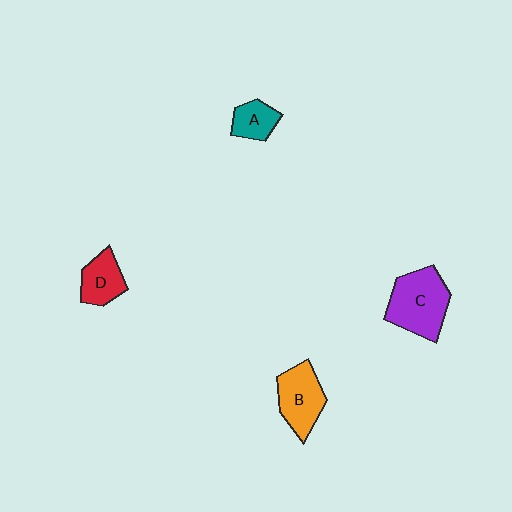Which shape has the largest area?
Shape C (purple).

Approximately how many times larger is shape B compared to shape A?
Approximately 1.7 times.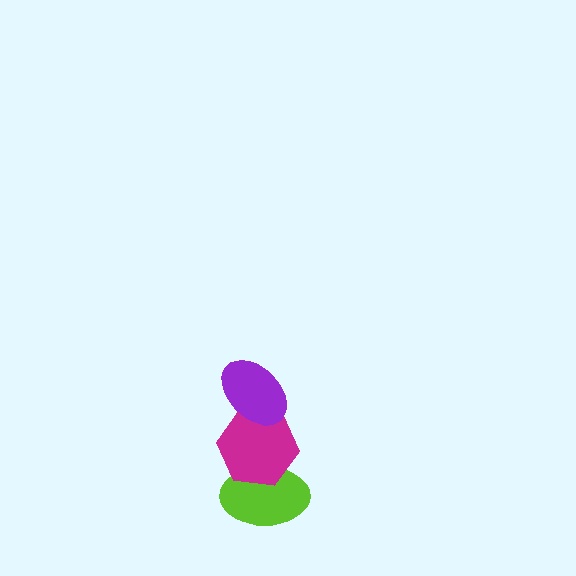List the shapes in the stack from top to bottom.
From top to bottom: the purple ellipse, the magenta hexagon, the lime ellipse.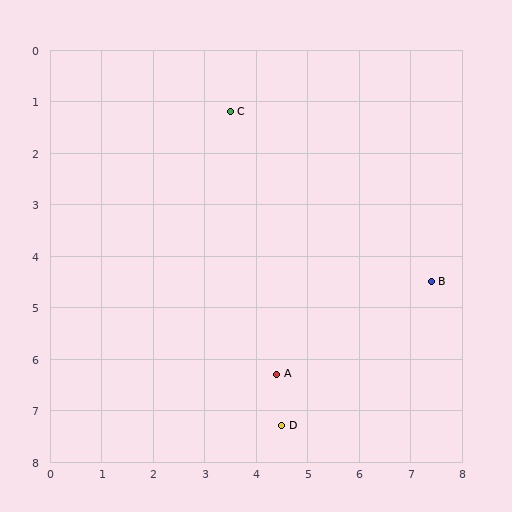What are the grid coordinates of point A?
Point A is at approximately (4.4, 6.3).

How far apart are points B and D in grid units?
Points B and D are about 4.0 grid units apart.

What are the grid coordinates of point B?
Point B is at approximately (7.4, 4.5).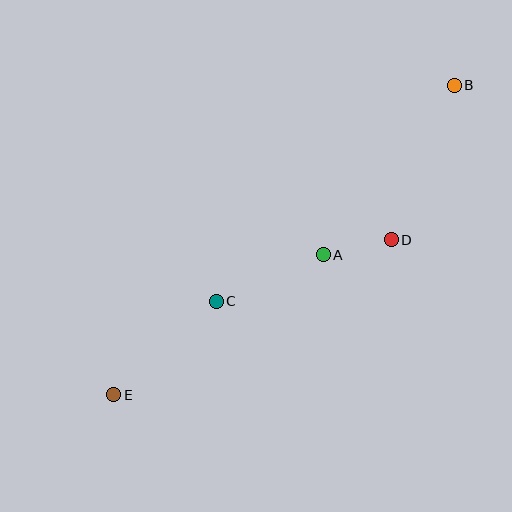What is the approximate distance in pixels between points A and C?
The distance between A and C is approximately 116 pixels.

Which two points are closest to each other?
Points A and D are closest to each other.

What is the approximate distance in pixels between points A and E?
The distance between A and E is approximately 252 pixels.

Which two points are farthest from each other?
Points B and E are farthest from each other.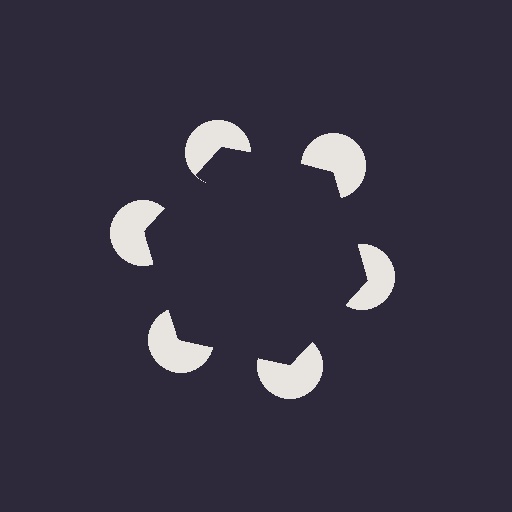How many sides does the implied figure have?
6 sides.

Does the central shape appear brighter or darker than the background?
It typically appears slightly darker than the background, even though no actual brightness change is drawn.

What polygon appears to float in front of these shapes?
An illusory hexagon — its edges are inferred from the aligned wedge cuts in the pac-man discs, not physically drawn.